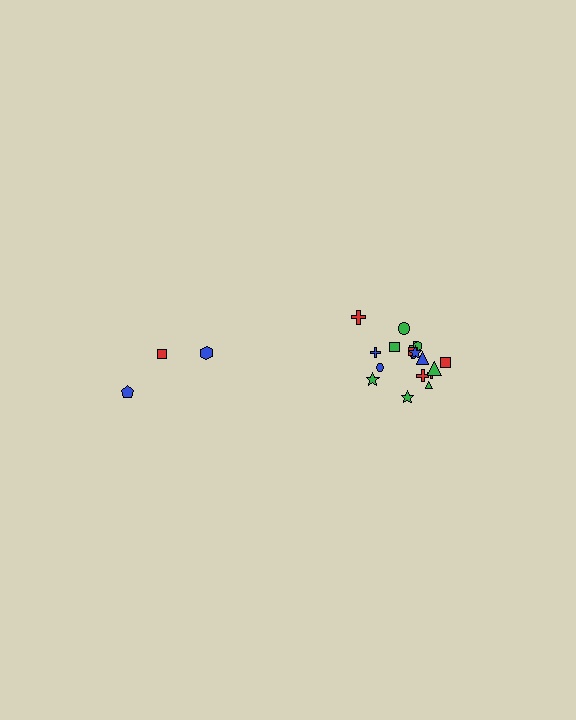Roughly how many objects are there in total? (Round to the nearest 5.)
Roughly 20 objects in total.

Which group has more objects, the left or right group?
The right group.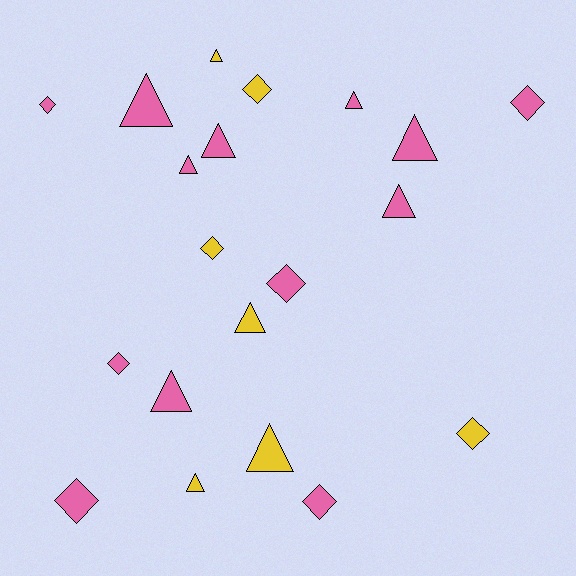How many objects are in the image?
There are 20 objects.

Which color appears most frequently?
Pink, with 13 objects.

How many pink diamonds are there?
There are 6 pink diamonds.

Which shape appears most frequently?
Triangle, with 11 objects.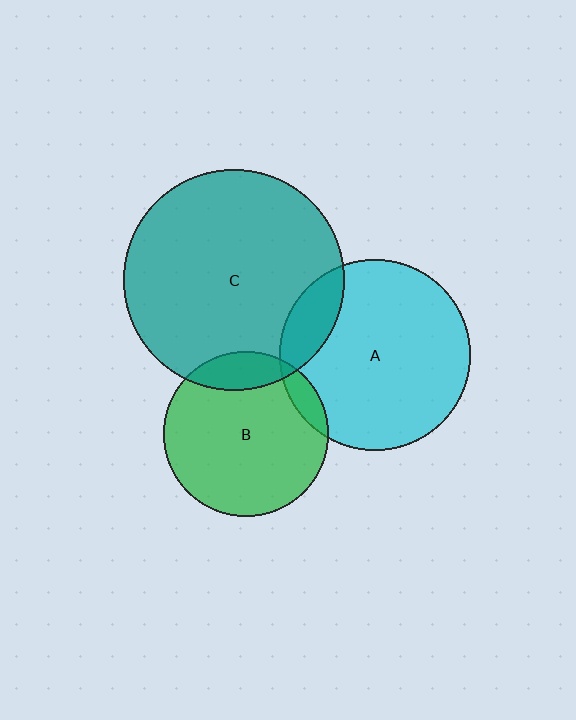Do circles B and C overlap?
Yes.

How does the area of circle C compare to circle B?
Approximately 1.8 times.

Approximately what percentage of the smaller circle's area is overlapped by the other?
Approximately 15%.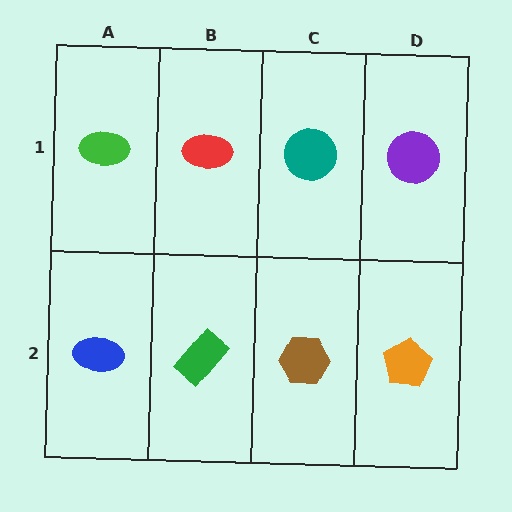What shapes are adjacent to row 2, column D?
A purple circle (row 1, column D), a brown hexagon (row 2, column C).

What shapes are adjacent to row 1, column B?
A green rectangle (row 2, column B), a green ellipse (row 1, column A), a teal circle (row 1, column C).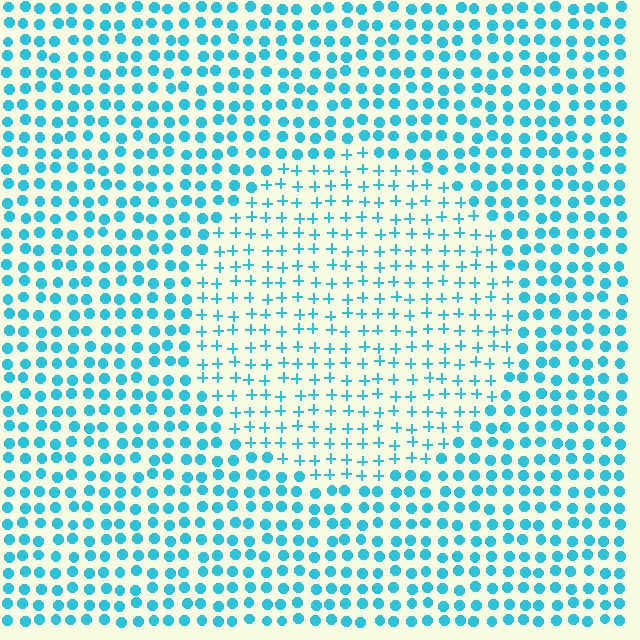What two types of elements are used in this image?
The image uses plus signs inside the circle region and circles outside it.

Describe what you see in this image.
The image is filled with small cyan elements arranged in a uniform grid. A circle-shaped region contains plus signs, while the surrounding area contains circles. The boundary is defined purely by the change in element shape.